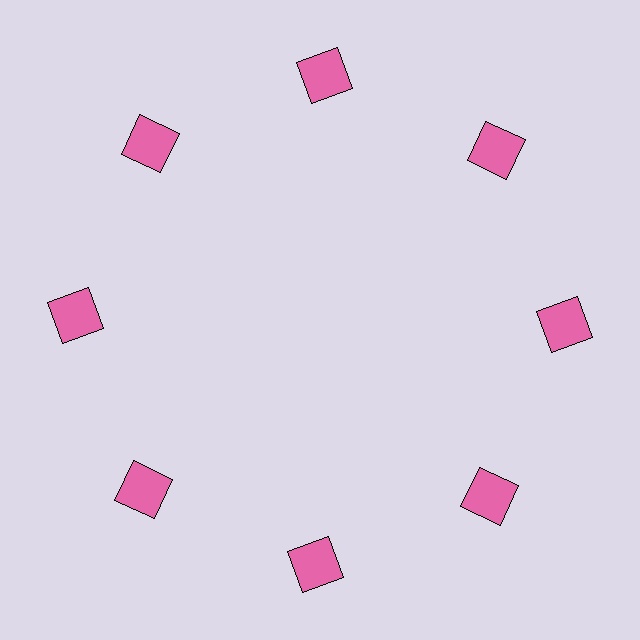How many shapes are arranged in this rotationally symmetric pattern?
There are 8 shapes, arranged in 8 groups of 1.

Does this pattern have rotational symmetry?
Yes, this pattern has 8-fold rotational symmetry. It looks the same after rotating 45 degrees around the center.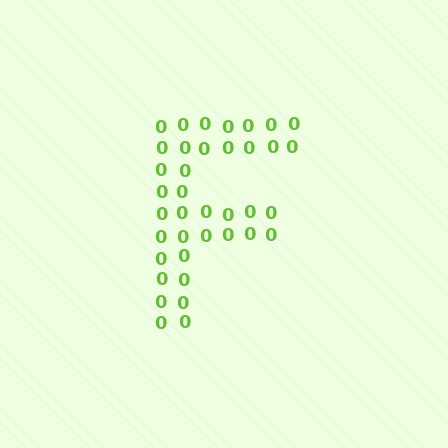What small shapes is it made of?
It is made of small digit 0's.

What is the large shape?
The large shape is the letter F.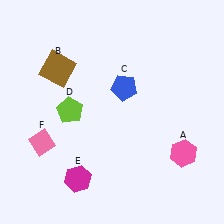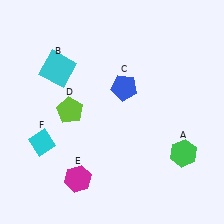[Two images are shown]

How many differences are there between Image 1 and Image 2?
There are 3 differences between the two images.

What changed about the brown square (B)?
In Image 1, B is brown. In Image 2, it changed to cyan.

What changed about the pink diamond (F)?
In Image 1, F is pink. In Image 2, it changed to cyan.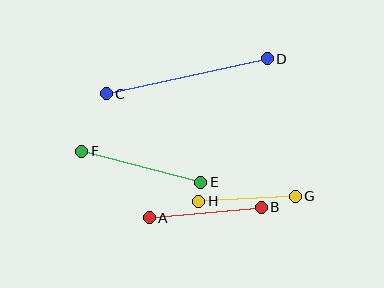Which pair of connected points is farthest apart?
Points C and D are farthest apart.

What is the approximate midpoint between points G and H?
The midpoint is at approximately (247, 199) pixels.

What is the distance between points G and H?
The distance is approximately 97 pixels.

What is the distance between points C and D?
The distance is approximately 165 pixels.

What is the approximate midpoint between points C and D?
The midpoint is at approximately (187, 76) pixels.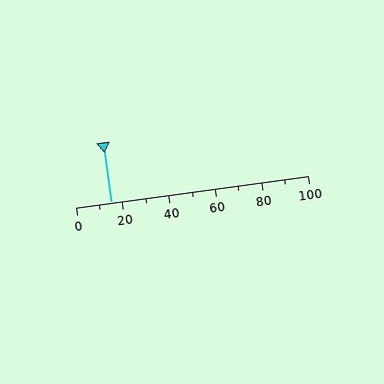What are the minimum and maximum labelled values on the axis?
The axis runs from 0 to 100.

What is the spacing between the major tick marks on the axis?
The major ticks are spaced 20 apart.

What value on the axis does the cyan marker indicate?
The marker indicates approximately 15.